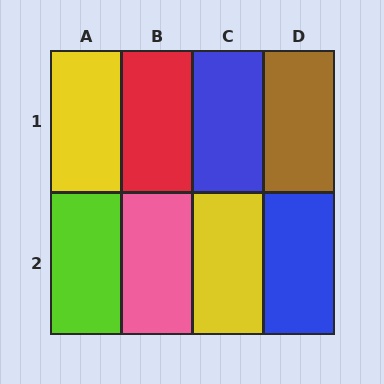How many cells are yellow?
2 cells are yellow.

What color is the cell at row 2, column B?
Pink.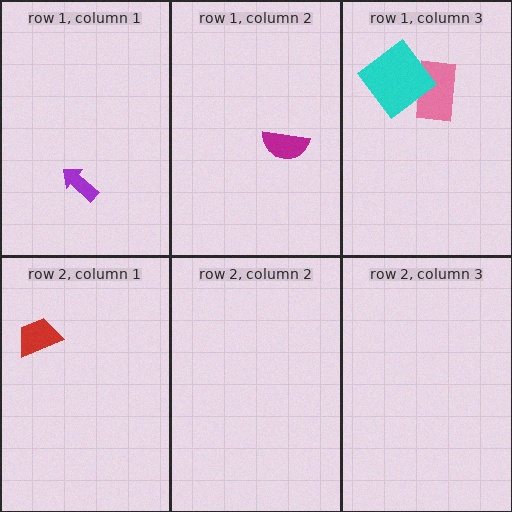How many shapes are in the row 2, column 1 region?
1.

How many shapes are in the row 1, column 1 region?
1.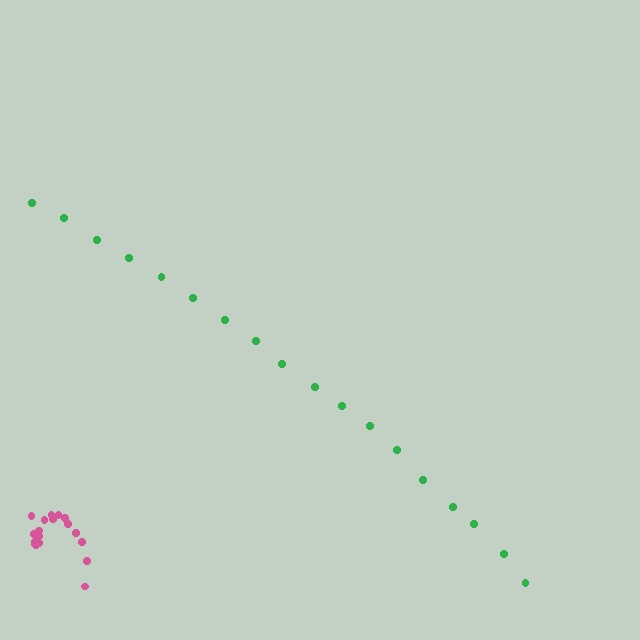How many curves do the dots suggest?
There are 2 distinct paths.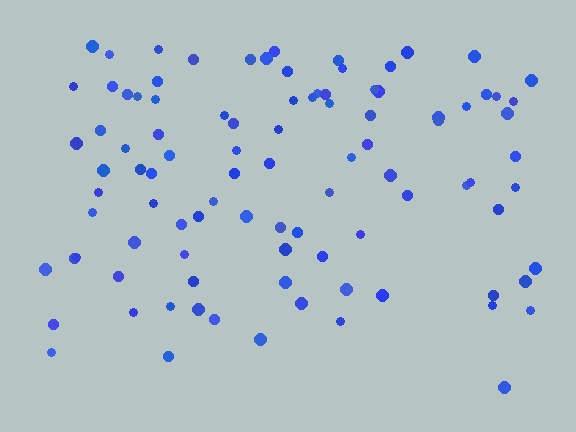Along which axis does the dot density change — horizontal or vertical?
Vertical.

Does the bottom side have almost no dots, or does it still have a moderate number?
Still a moderate number, just noticeably fewer than the top.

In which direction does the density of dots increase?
From bottom to top, with the top side densest.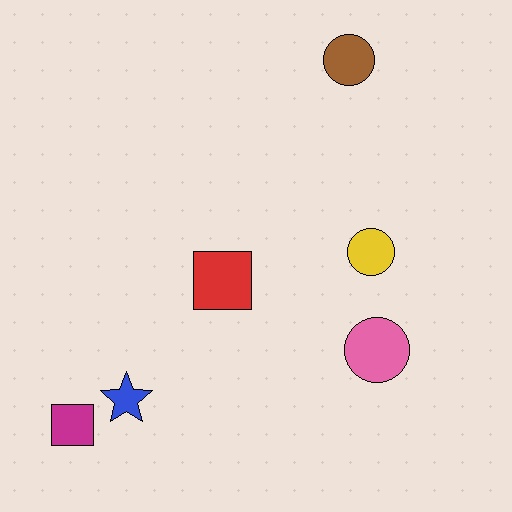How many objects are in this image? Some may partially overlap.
There are 6 objects.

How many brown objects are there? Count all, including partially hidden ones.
There is 1 brown object.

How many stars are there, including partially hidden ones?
There is 1 star.